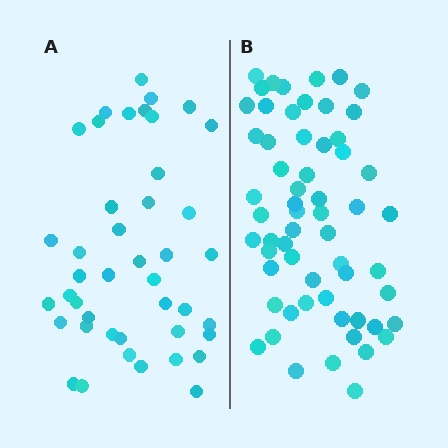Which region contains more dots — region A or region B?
Region B (the right region) has more dots.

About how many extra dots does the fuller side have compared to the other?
Region B has approximately 15 more dots than region A.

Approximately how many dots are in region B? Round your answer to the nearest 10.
About 60 dots.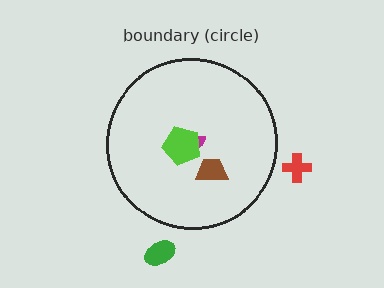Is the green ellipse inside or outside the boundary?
Outside.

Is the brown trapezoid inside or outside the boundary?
Inside.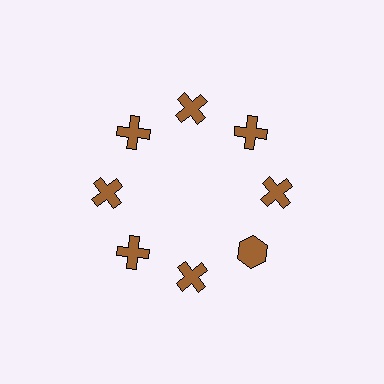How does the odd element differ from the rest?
It has a different shape: hexagon instead of cross.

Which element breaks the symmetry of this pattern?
The brown hexagon at roughly the 4 o'clock position breaks the symmetry. All other shapes are brown crosses.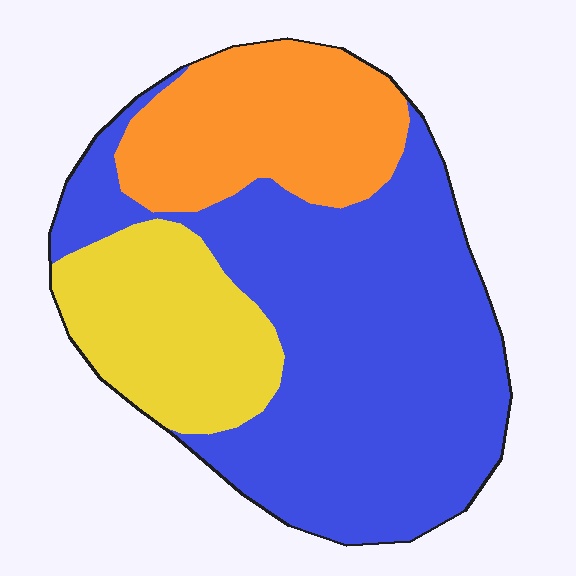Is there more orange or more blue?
Blue.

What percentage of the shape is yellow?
Yellow covers about 20% of the shape.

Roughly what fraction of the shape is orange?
Orange covers 23% of the shape.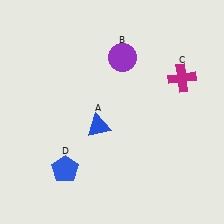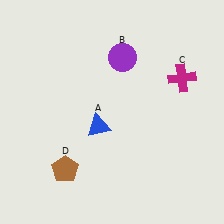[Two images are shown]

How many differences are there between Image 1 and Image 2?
There is 1 difference between the two images.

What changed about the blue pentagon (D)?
In Image 1, D is blue. In Image 2, it changed to brown.